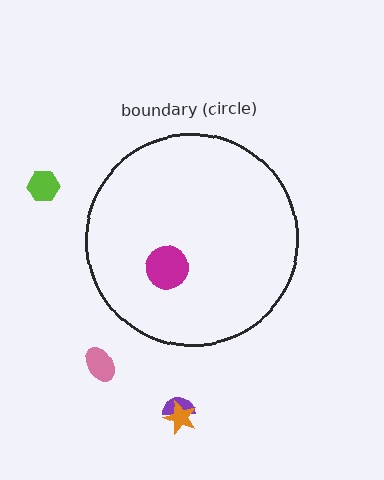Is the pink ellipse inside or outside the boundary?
Outside.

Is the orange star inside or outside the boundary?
Outside.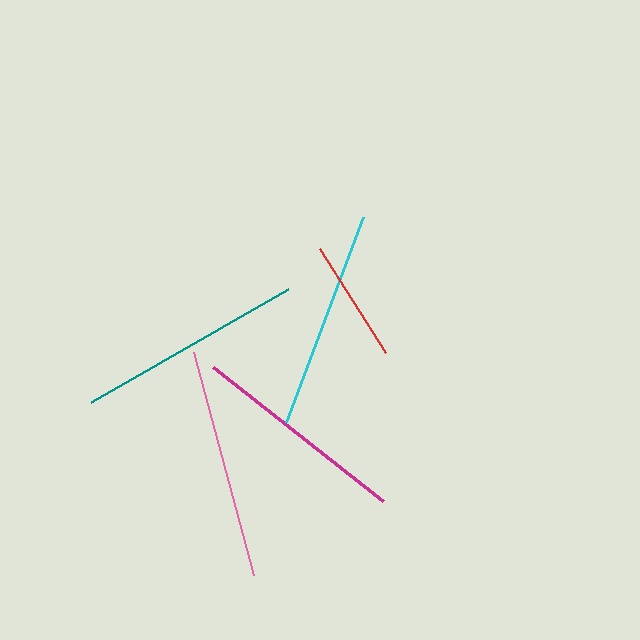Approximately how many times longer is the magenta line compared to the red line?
The magenta line is approximately 1.8 times the length of the red line.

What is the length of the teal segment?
The teal segment is approximately 227 pixels long.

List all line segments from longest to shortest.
From longest to shortest: pink, teal, cyan, magenta, red.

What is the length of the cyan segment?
The cyan segment is approximately 219 pixels long.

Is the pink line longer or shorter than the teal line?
The pink line is longer than the teal line.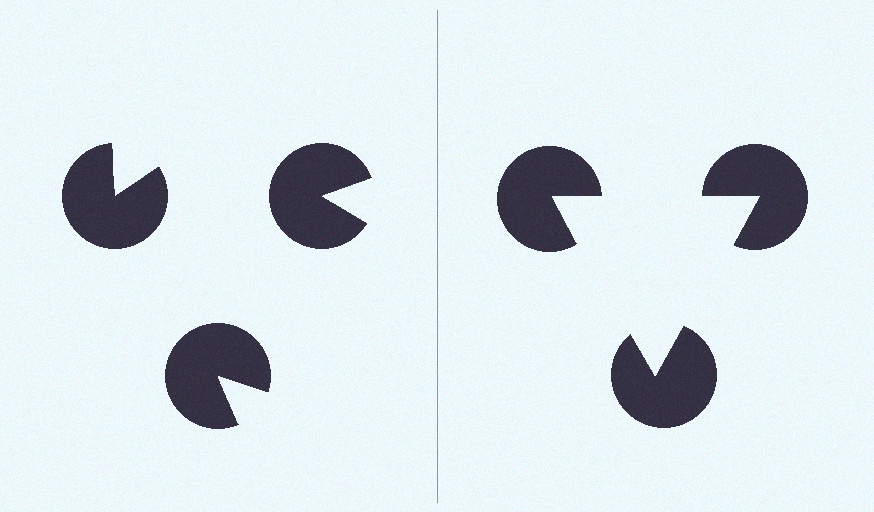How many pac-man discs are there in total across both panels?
6 — 3 on each side.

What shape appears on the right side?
An illusory triangle.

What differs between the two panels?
The pac-man discs are positioned identically on both sides; only the wedge orientations differ. On the right they align to a triangle; on the left they are misaligned.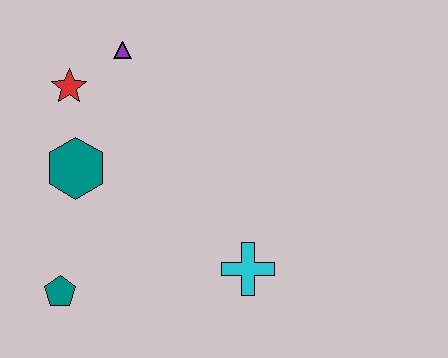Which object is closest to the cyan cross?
The teal pentagon is closest to the cyan cross.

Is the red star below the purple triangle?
Yes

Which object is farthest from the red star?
The cyan cross is farthest from the red star.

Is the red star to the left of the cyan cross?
Yes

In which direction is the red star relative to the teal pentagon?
The red star is above the teal pentagon.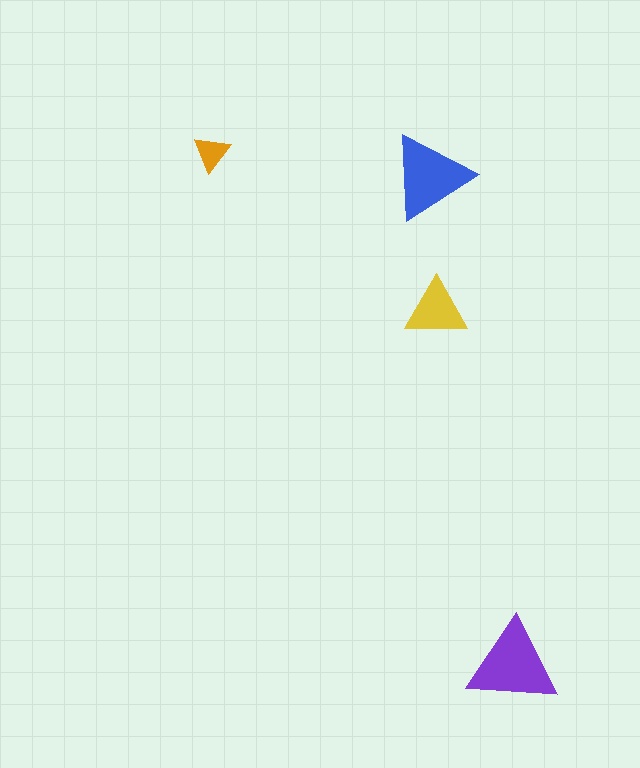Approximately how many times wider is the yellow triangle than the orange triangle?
About 1.5 times wider.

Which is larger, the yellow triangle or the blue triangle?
The blue one.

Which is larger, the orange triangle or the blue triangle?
The blue one.